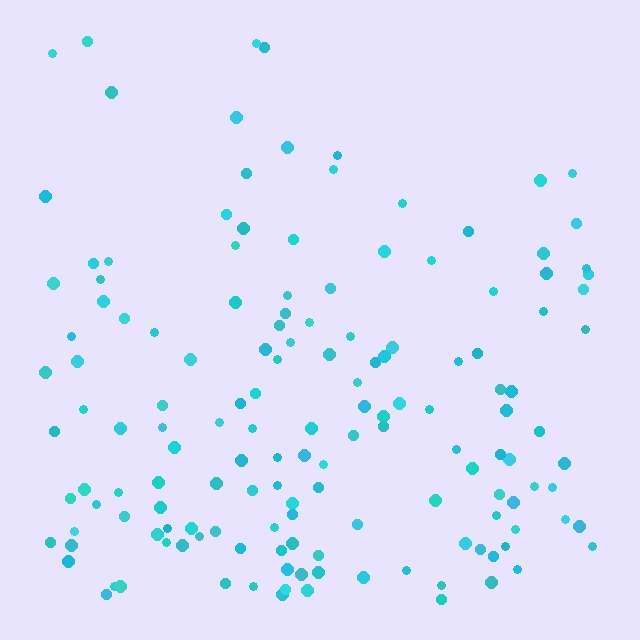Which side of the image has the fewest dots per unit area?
The top.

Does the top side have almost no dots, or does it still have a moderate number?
Still a moderate number, just noticeably fewer than the bottom.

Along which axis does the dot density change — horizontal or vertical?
Vertical.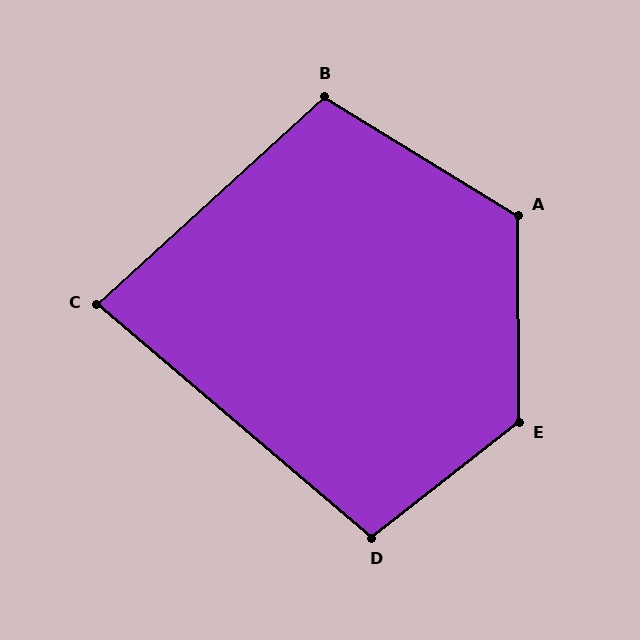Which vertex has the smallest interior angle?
C, at approximately 83 degrees.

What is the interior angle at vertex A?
Approximately 122 degrees (obtuse).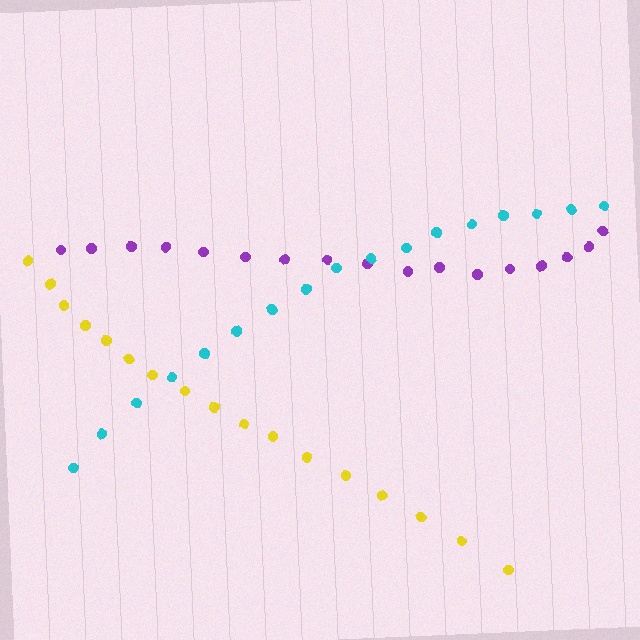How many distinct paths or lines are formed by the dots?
There are 3 distinct paths.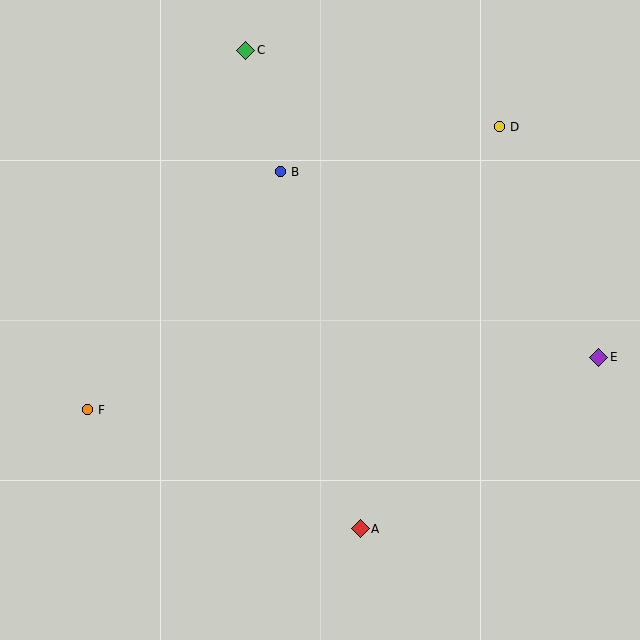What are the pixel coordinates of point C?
Point C is at (246, 50).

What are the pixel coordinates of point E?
Point E is at (599, 358).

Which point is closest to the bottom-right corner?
Point E is closest to the bottom-right corner.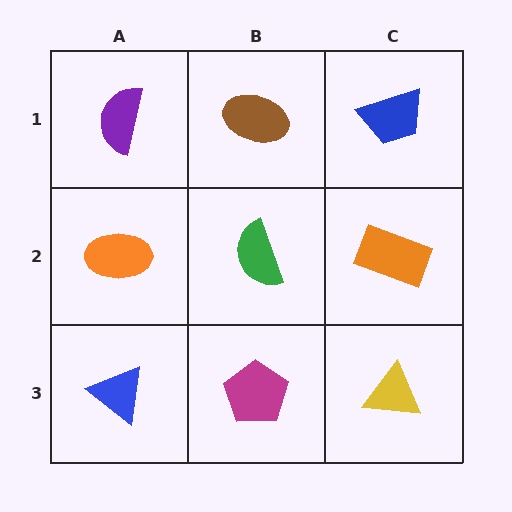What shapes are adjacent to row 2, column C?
A blue trapezoid (row 1, column C), a yellow triangle (row 3, column C), a green semicircle (row 2, column B).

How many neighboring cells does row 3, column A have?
2.